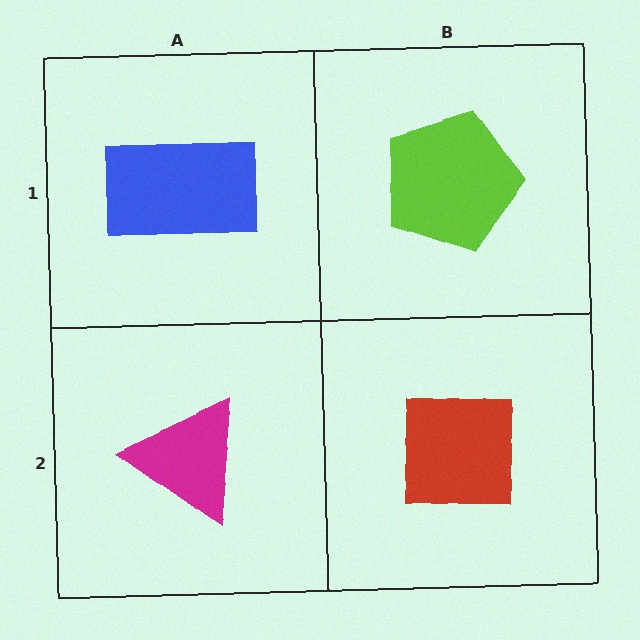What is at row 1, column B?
A lime pentagon.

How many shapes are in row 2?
2 shapes.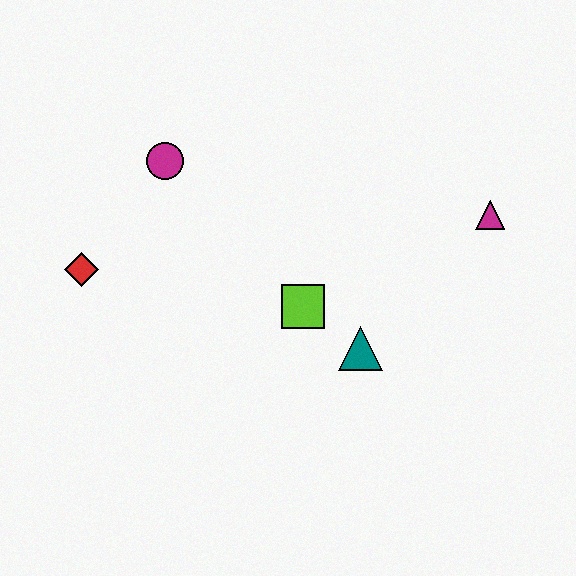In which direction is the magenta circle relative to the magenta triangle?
The magenta circle is to the left of the magenta triangle.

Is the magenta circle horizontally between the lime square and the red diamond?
Yes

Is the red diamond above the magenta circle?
No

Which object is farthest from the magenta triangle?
The red diamond is farthest from the magenta triangle.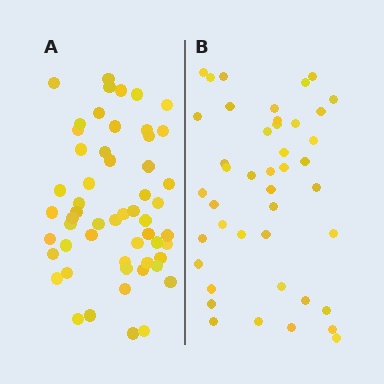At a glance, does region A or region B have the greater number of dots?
Region A (the left region) has more dots.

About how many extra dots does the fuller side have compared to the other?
Region A has roughly 12 or so more dots than region B.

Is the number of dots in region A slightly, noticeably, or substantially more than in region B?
Region A has noticeably more, but not dramatically so. The ratio is roughly 1.3 to 1.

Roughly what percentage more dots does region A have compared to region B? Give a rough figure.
About 30% more.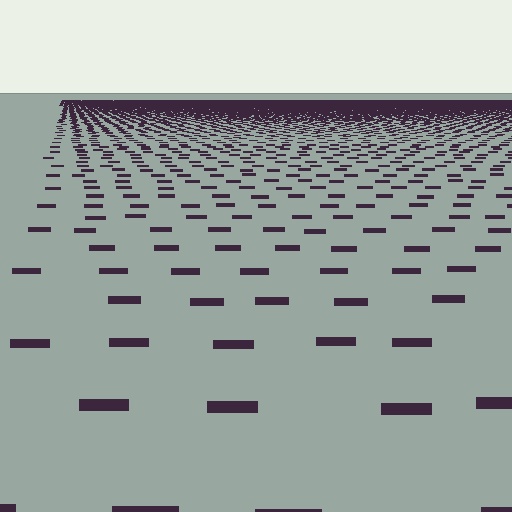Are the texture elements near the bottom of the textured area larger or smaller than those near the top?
Larger. Near the bottom, elements are closer to the viewer and appear at a bigger on-screen size.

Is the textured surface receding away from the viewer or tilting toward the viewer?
The surface is receding away from the viewer. Texture elements get smaller and denser toward the top.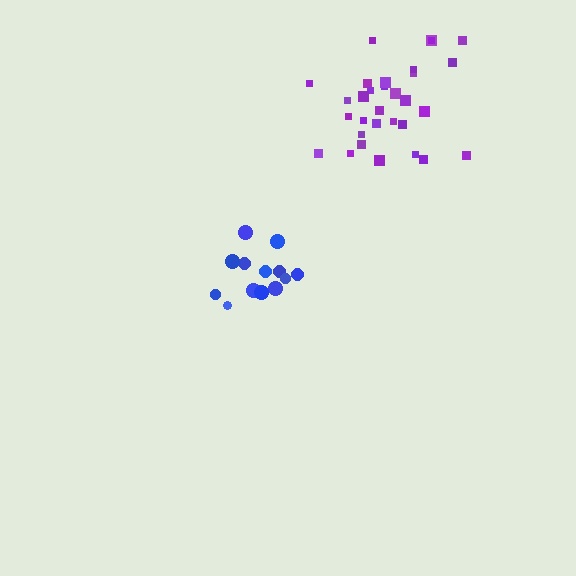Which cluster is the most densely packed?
Blue.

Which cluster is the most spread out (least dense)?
Purple.